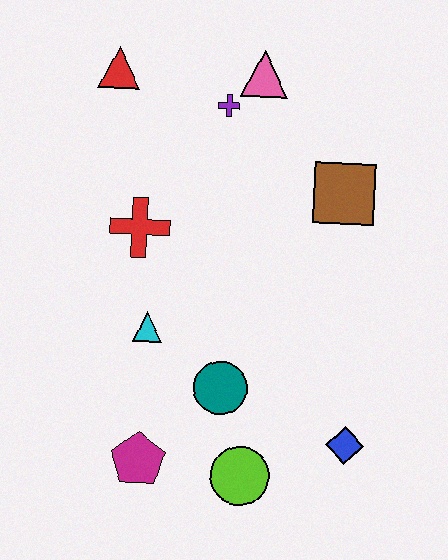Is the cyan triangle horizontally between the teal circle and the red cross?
Yes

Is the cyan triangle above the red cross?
No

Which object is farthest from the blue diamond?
The red triangle is farthest from the blue diamond.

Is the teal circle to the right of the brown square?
No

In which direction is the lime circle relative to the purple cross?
The lime circle is below the purple cross.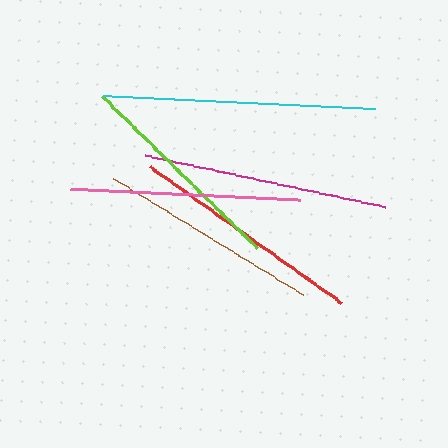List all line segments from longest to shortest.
From longest to shortest: cyan, magenta, red, pink, brown, lime.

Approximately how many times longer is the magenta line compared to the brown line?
The magenta line is approximately 1.1 times the length of the brown line.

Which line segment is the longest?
The cyan line is the longest at approximately 272 pixels.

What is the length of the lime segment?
The lime segment is approximately 217 pixels long.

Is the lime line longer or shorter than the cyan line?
The cyan line is longer than the lime line.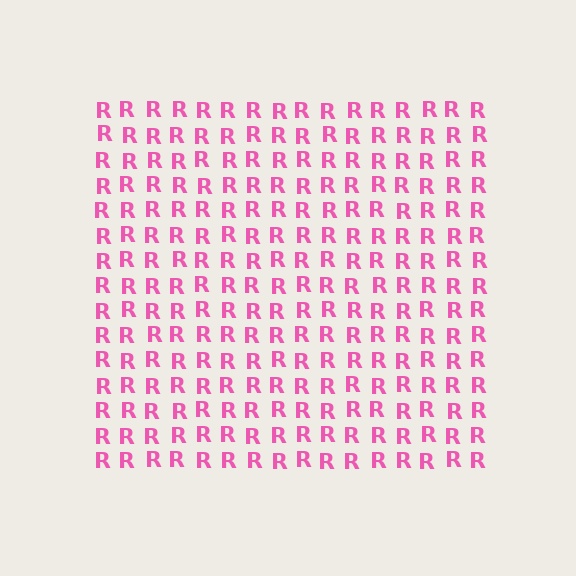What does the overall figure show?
The overall figure shows a square.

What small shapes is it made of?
It is made of small letter R's.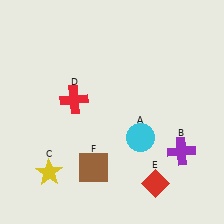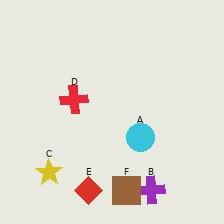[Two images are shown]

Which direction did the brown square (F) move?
The brown square (F) moved right.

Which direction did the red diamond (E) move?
The red diamond (E) moved left.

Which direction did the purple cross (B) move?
The purple cross (B) moved down.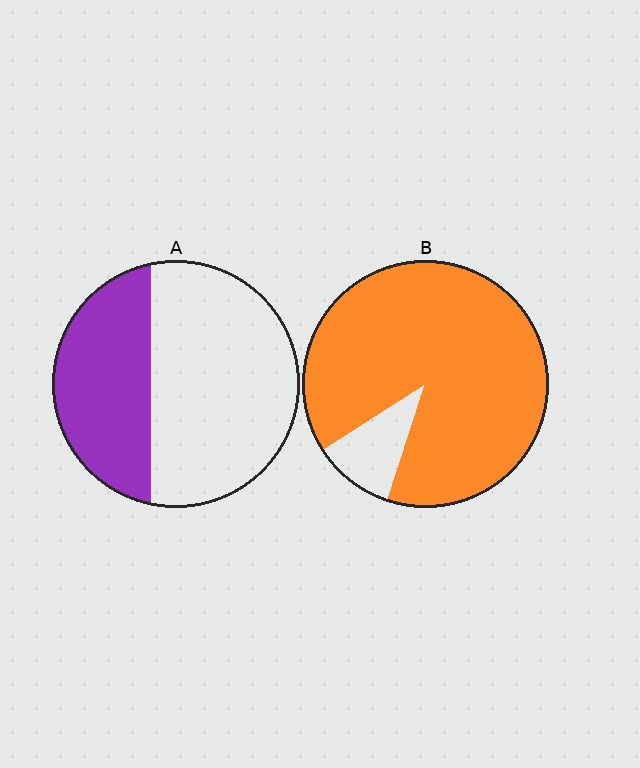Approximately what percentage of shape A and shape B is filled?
A is approximately 35% and B is approximately 90%.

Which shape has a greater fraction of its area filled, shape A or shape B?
Shape B.